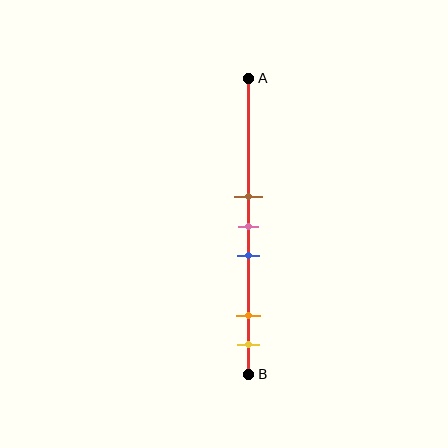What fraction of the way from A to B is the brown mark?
The brown mark is approximately 40% (0.4) of the way from A to B.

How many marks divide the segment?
There are 5 marks dividing the segment.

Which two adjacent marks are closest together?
The brown and pink marks are the closest adjacent pair.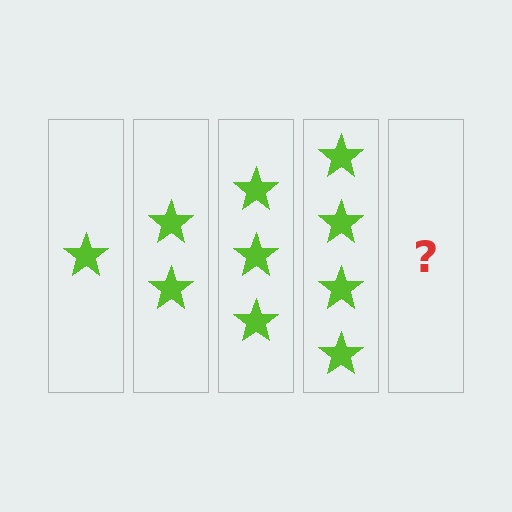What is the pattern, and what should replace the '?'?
The pattern is that each step adds one more star. The '?' should be 5 stars.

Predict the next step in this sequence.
The next step is 5 stars.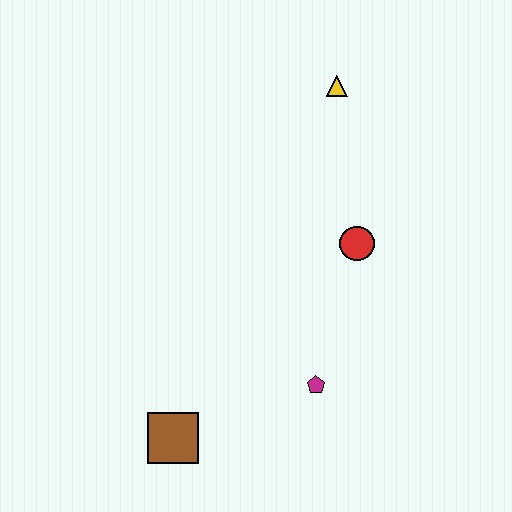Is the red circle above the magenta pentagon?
Yes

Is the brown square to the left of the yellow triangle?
Yes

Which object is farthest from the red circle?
The brown square is farthest from the red circle.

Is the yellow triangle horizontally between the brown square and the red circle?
Yes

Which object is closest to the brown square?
The magenta pentagon is closest to the brown square.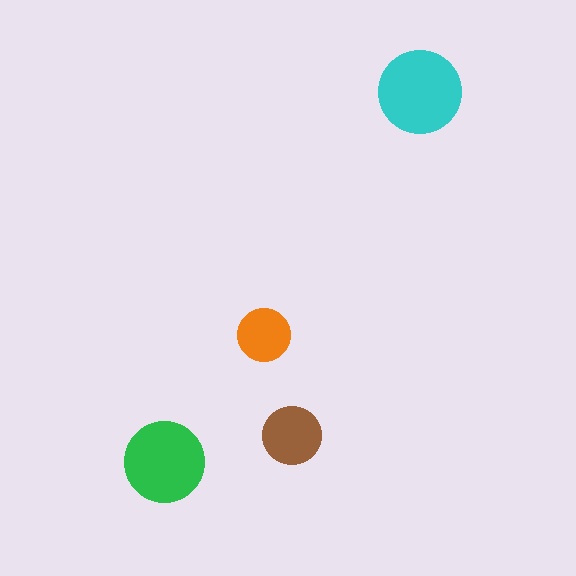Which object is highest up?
The cyan circle is topmost.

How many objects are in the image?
There are 4 objects in the image.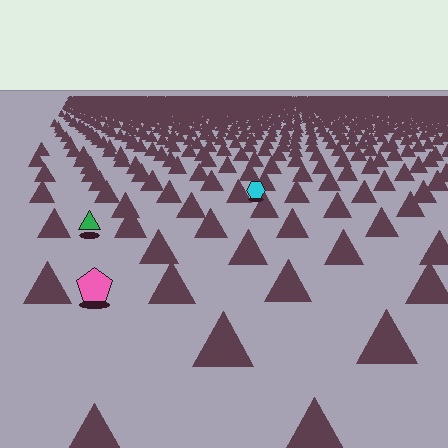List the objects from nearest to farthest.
From nearest to farthest: the pink pentagon, the green triangle, the cyan hexagon.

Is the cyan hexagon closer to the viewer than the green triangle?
No. The green triangle is closer — you can tell from the texture gradient: the ground texture is coarser near it.